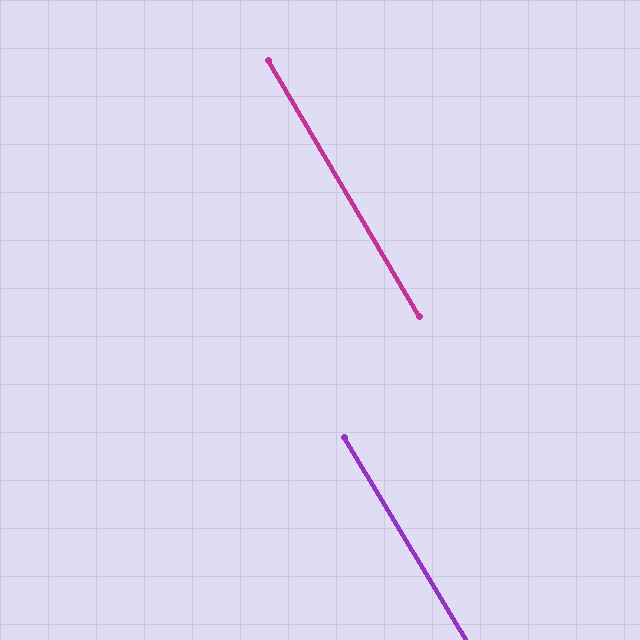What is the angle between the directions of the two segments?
Approximately 0 degrees.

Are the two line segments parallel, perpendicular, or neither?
Parallel — their directions differ by only 0.4°.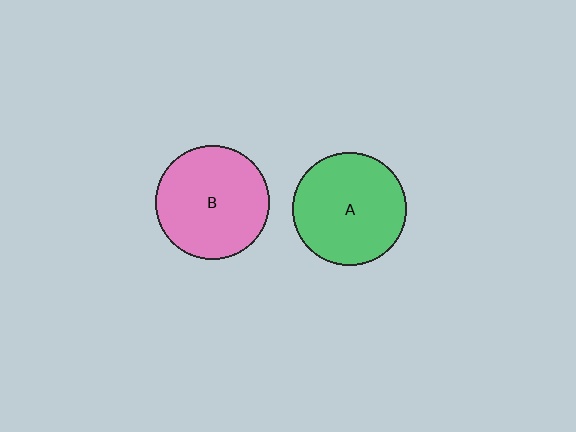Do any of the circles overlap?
No, none of the circles overlap.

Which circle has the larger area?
Circle B (pink).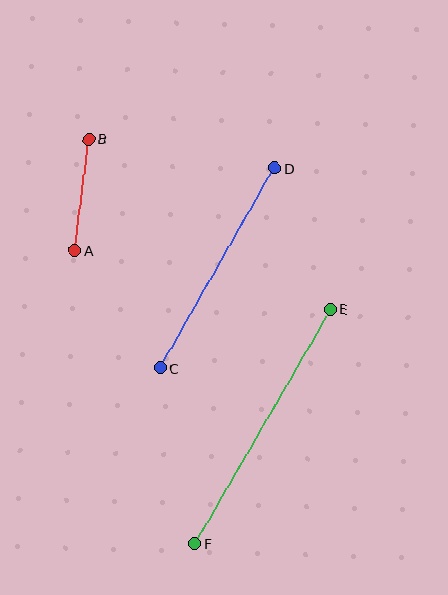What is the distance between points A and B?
The distance is approximately 112 pixels.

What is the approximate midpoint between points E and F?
The midpoint is at approximately (262, 426) pixels.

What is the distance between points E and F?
The distance is approximately 270 pixels.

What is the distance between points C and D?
The distance is approximately 230 pixels.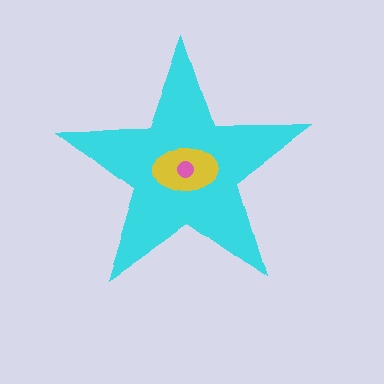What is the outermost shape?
The cyan star.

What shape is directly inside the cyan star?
The yellow ellipse.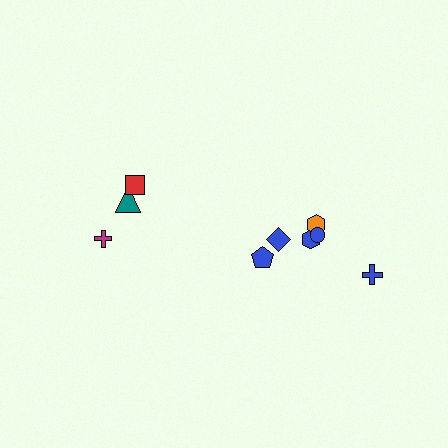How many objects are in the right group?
There are 6 objects.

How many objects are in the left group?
There are 3 objects.